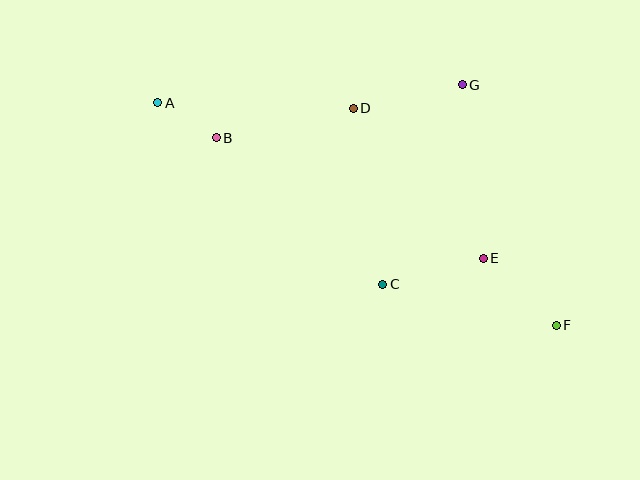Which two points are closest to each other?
Points A and B are closest to each other.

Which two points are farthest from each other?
Points A and F are farthest from each other.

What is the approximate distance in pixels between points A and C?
The distance between A and C is approximately 289 pixels.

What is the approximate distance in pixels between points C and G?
The distance between C and G is approximately 215 pixels.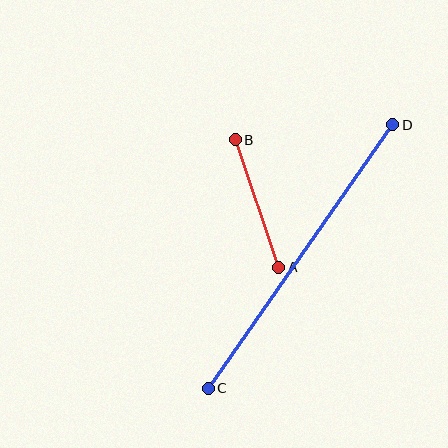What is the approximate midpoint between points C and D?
The midpoint is at approximately (301, 257) pixels.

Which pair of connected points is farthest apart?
Points C and D are farthest apart.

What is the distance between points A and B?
The distance is approximately 134 pixels.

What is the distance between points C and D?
The distance is approximately 322 pixels.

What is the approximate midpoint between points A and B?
The midpoint is at approximately (257, 204) pixels.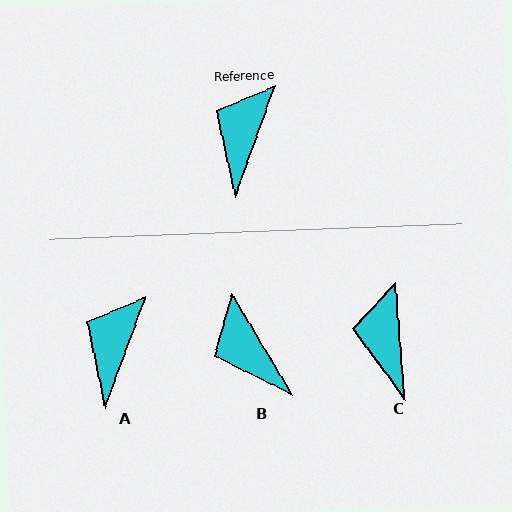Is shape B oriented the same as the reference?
No, it is off by about 51 degrees.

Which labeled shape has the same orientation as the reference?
A.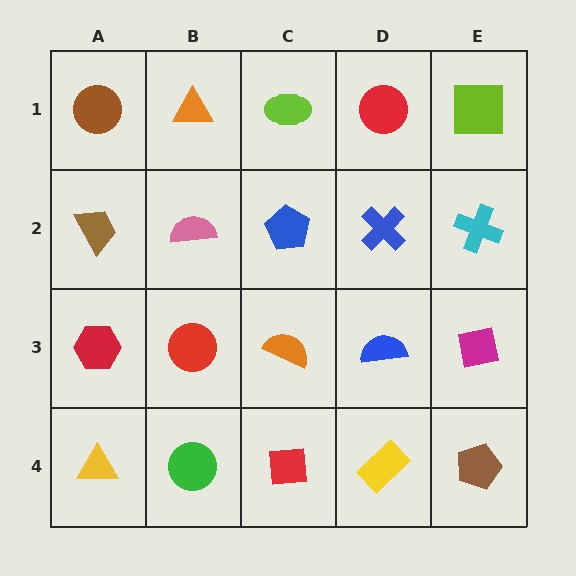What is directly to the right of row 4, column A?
A green circle.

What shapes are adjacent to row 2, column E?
A lime square (row 1, column E), a magenta square (row 3, column E), a blue cross (row 2, column D).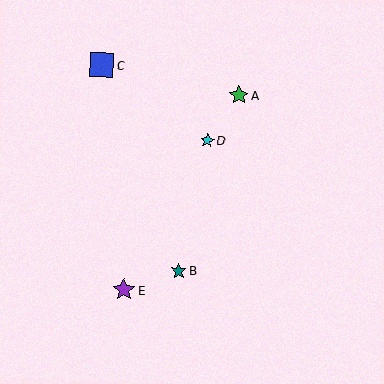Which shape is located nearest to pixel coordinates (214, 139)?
The cyan star (labeled D) at (207, 141) is nearest to that location.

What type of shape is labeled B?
Shape B is a teal star.